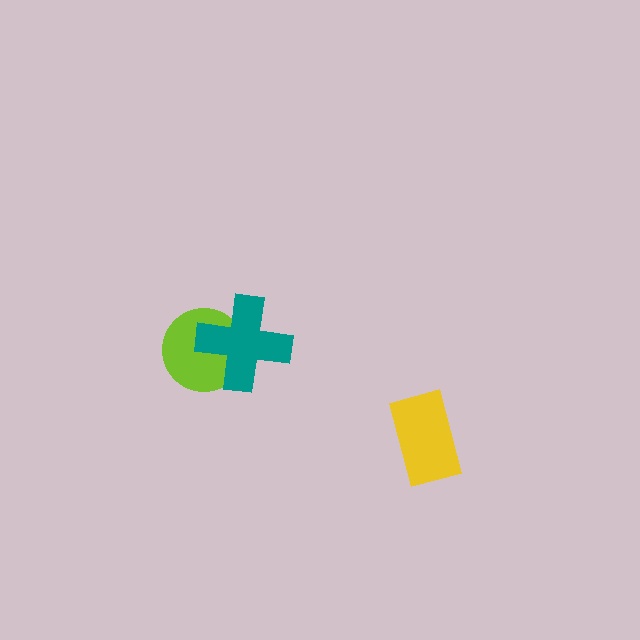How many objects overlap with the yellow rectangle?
0 objects overlap with the yellow rectangle.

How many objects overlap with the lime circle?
1 object overlaps with the lime circle.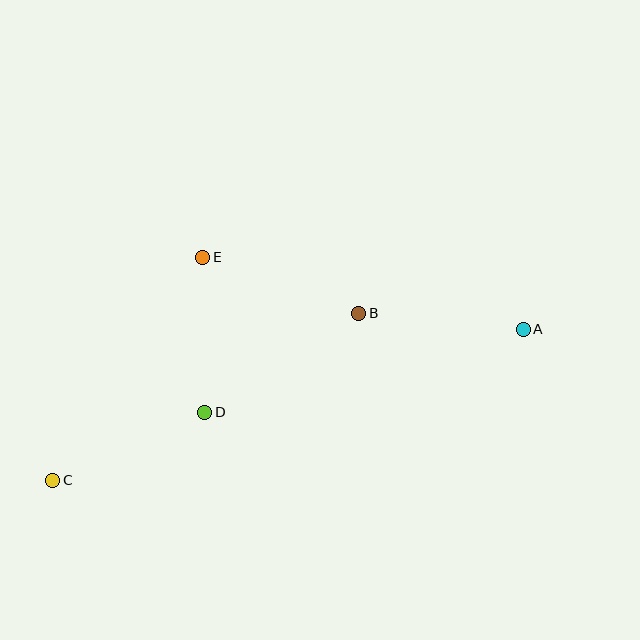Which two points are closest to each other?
Points D and E are closest to each other.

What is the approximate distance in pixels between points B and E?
The distance between B and E is approximately 166 pixels.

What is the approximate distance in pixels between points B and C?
The distance between B and C is approximately 349 pixels.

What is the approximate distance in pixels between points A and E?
The distance between A and E is approximately 328 pixels.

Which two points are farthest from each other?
Points A and C are farthest from each other.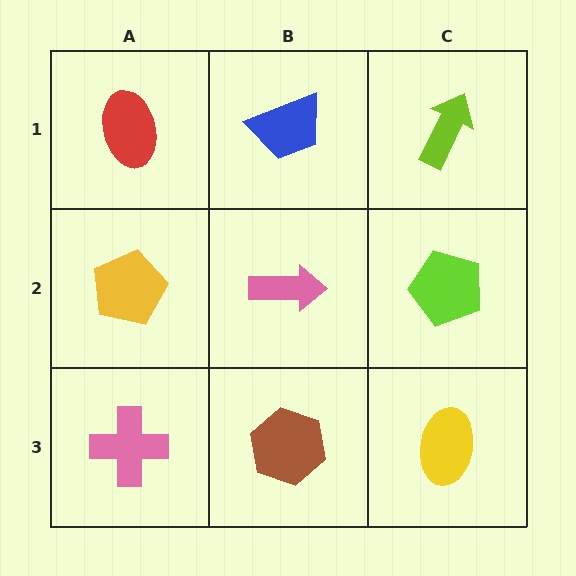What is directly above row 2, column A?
A red ellipse.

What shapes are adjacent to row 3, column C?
A lime pentagon (row 2, column C), a brown hexagon (row 3, column B).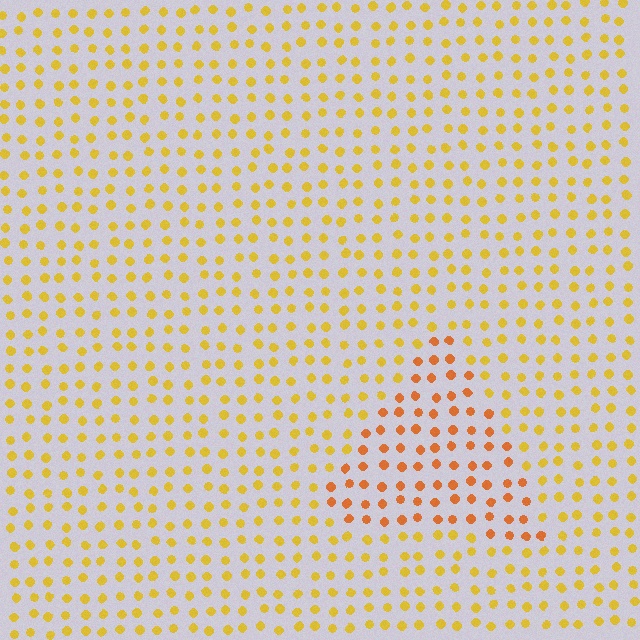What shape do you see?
I see a triangle.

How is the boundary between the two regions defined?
The boundary is defined purely by a slight shift in hue (about 28 degrees). Spacing, size, and orientation are identical on both sides.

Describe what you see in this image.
The image is filled with small yellow elements in a uniform arrangement. A triangle-shaped region is visible where the elements are tinted to a slightly different hue, forming a subtle color boundary.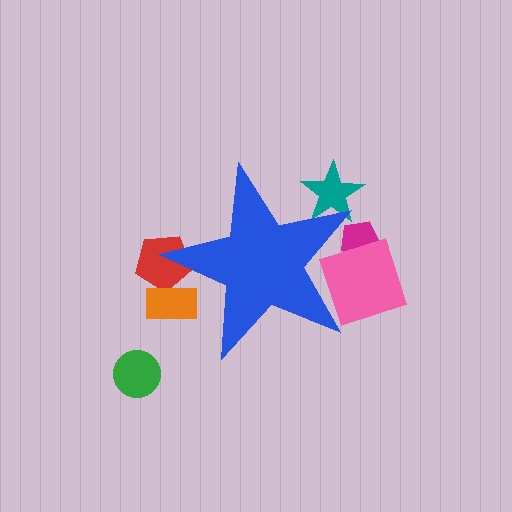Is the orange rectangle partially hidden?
Yes, the orange rectangle is partially hidden behind the blue star.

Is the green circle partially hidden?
No, the green circle is fully visible.